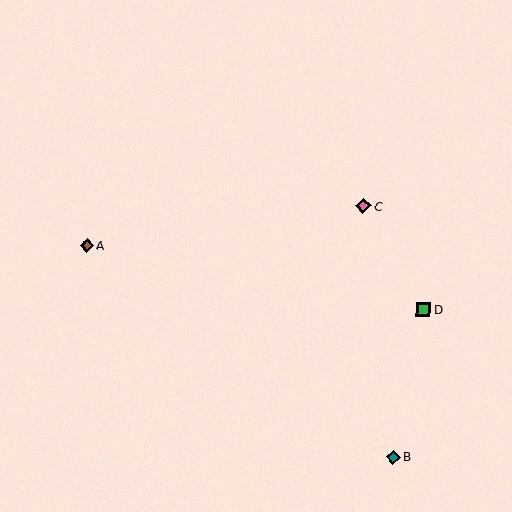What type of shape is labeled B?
Shape B is a teal diamond.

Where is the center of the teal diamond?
The center of the teal diamond is at (393, 457).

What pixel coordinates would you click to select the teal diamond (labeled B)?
Click at (393, 457) to select the teal diamond B.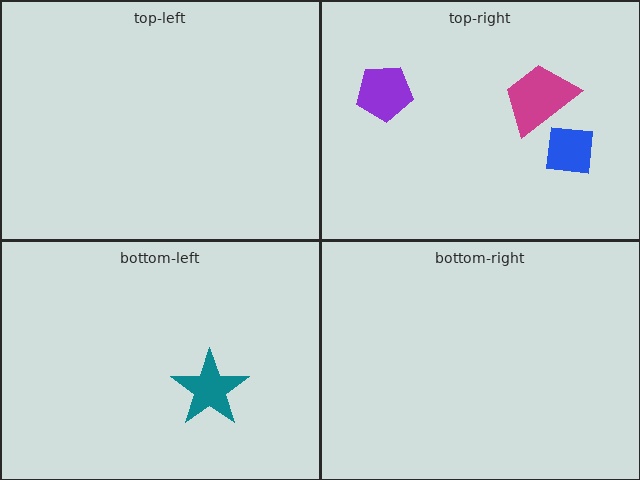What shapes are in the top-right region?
The magenta trapezoid, the blue square, the purple pentagon.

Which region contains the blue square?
The top-right region.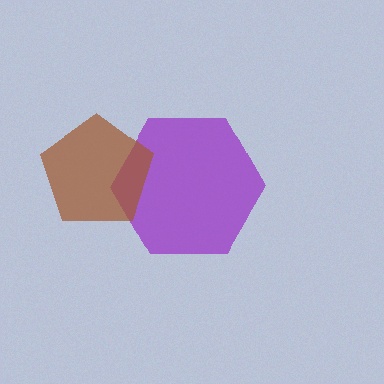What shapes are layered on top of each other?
The layered shapes are: a purple hexagon, a brown pentagon.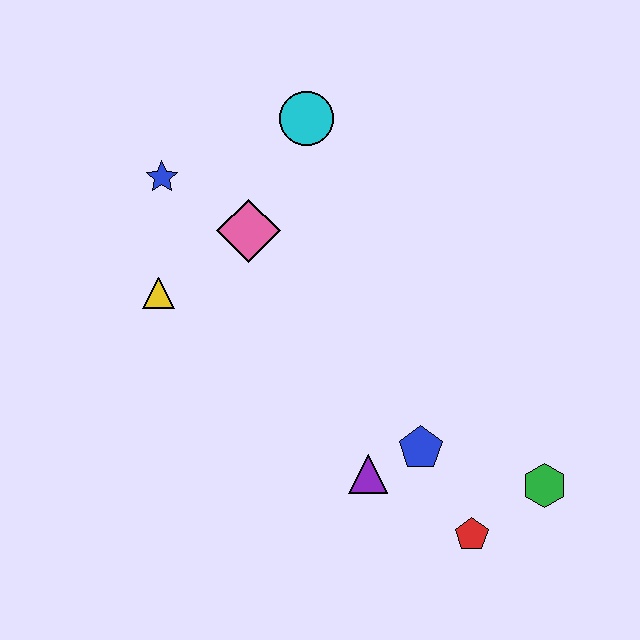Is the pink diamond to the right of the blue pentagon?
No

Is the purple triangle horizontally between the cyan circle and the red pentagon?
Yes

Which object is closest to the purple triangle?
The blue pentagon is closest to the purple triangle.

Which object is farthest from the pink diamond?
The green hexagon is farthest from the pink diamond.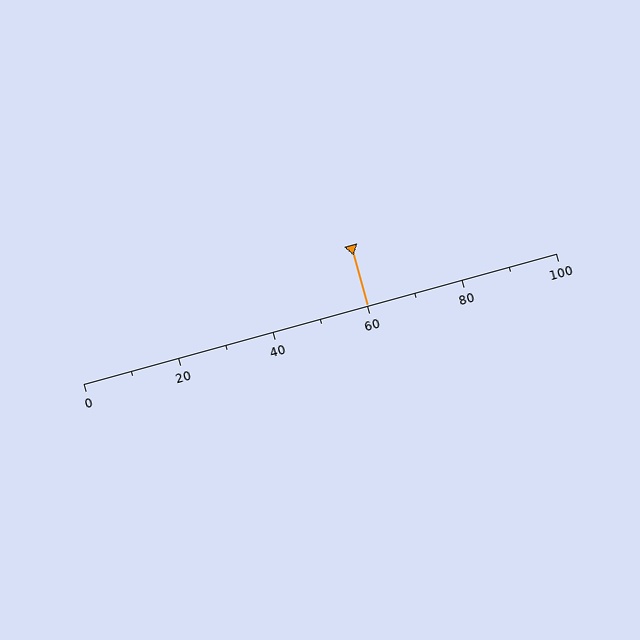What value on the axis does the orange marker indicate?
The marker indicates approximately 60.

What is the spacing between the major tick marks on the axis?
The major ticks are spaced 20 apart.